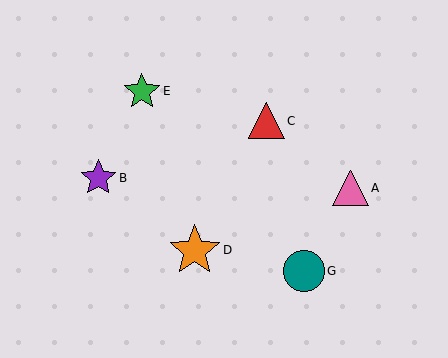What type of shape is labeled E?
Shape E is a green star.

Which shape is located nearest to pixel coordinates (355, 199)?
The pink triangle (labeled A) at (350, 188) is nearest to that location.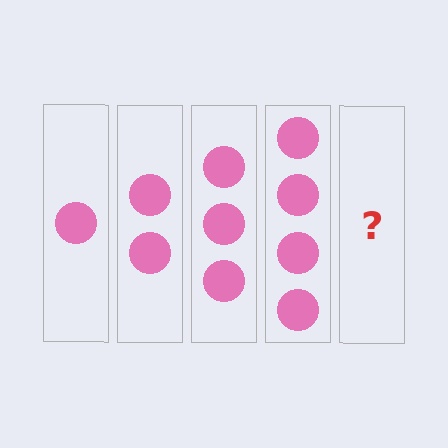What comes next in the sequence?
The next element should be 5 circles.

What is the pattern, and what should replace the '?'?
The pattern is that each step adds one more circle. The '?' should be 5 circles.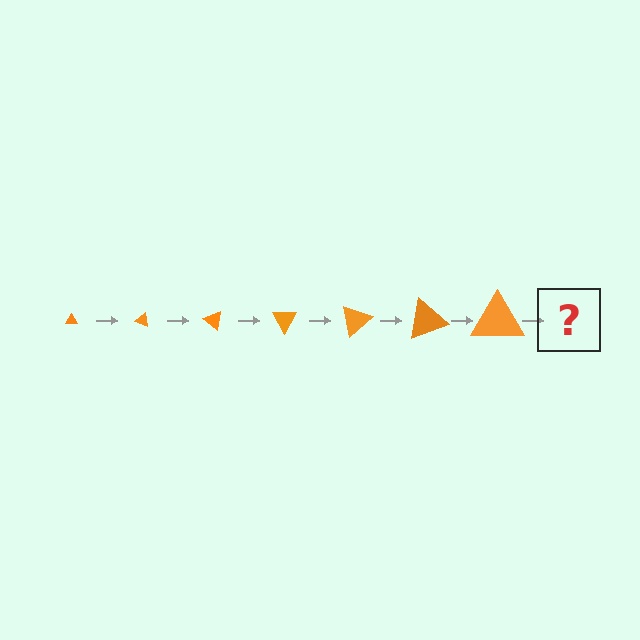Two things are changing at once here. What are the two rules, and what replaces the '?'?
The two rules are that the triangle grows larger each step and it rotates 20 degrees each step. The '?' should be a triangle, larger than the previous one and rotated 140 degrees from the start.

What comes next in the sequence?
The next element should be a triangle, larger than the previous one and rotated 140 degrees from the start.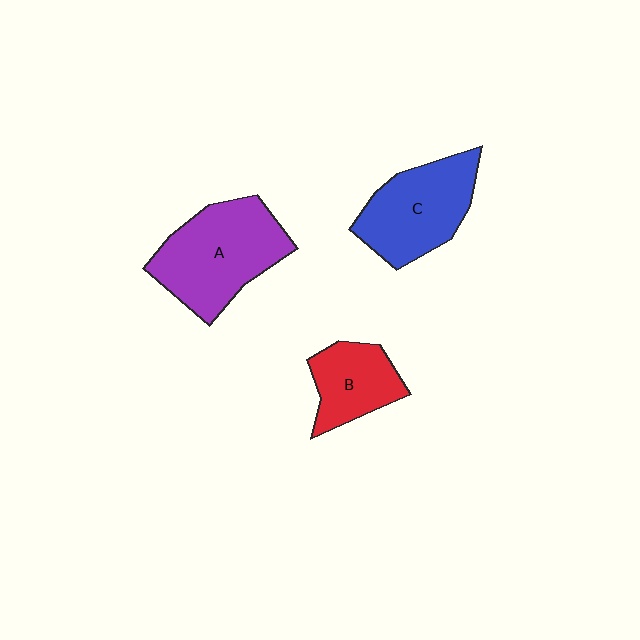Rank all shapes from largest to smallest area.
From largest to smallest: A (purple), C (blue), B (red).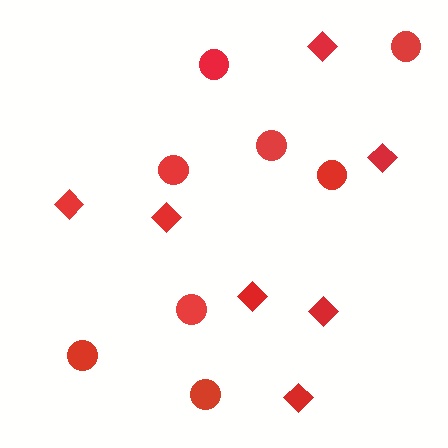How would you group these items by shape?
There are 2 groups: one group of circles (8) and one group of diamonds (7).